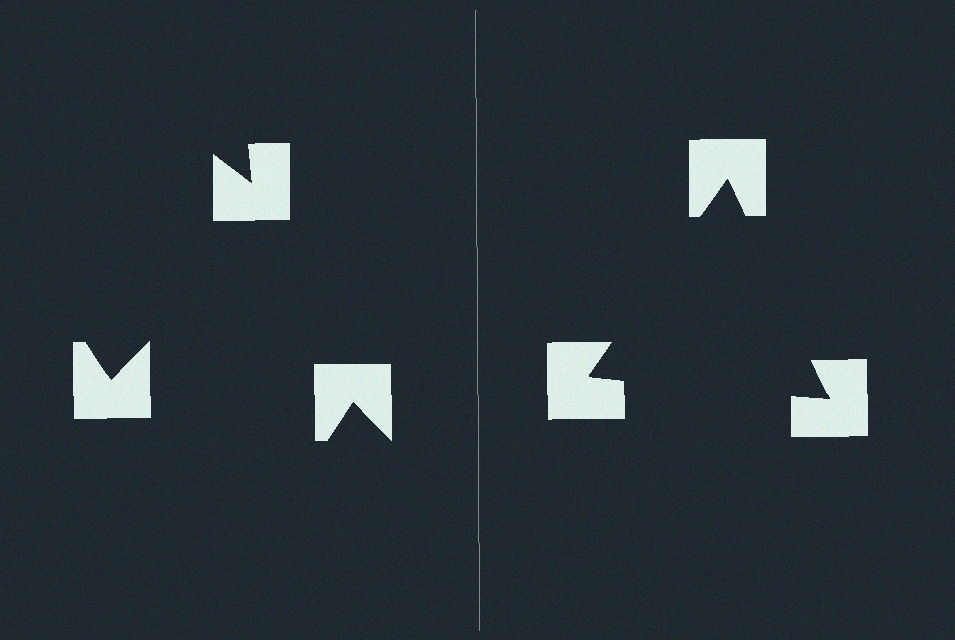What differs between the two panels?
The notched squares are positioned identically on both sides; only the wedge orientations differ. On the right they align to a triangle; on the left they are misaligned.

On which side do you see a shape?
An illusory triangle appears on the right side. On the left side the wedge cuts are rotated, so no coherent shape forms.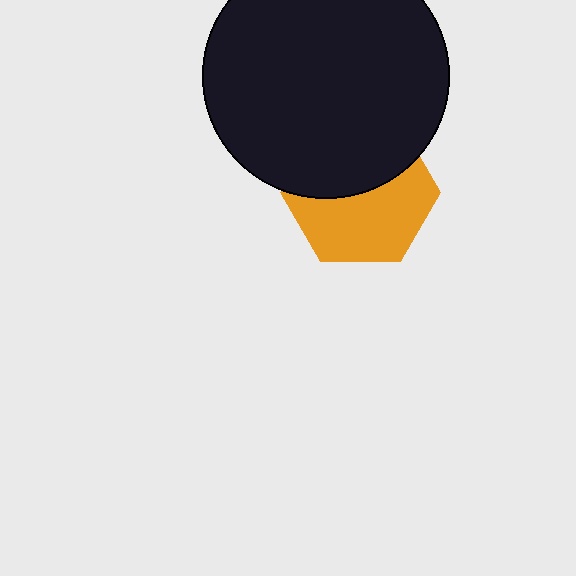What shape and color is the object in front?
The object in front is a black circle.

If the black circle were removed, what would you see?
You would see the complete orange hexagon.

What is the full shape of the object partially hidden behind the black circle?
The partially hidden object is an orange hexagon.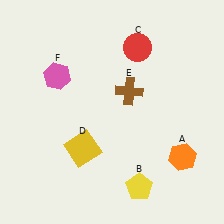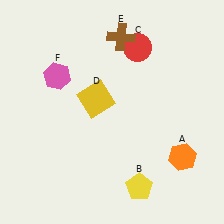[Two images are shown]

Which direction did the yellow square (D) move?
The yellow square (D) moved up.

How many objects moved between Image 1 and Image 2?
2 objects moved between the two images.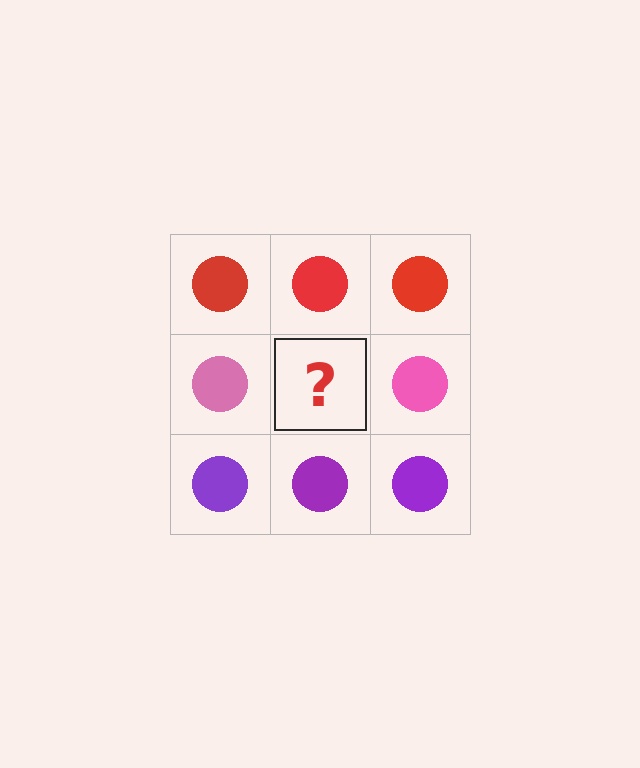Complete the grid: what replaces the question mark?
The question mark should be replaced with a pink circle.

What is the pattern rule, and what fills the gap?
The rule is that each row has a consistent color. The gap should be filled with a pink circle.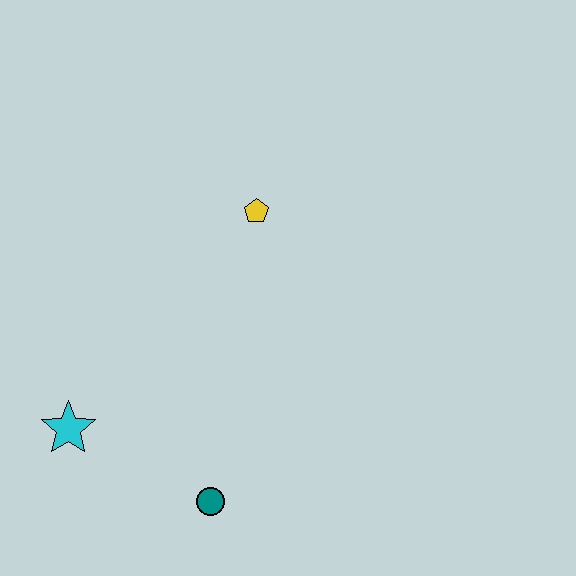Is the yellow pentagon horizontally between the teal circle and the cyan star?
No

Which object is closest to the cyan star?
The teal circle is closest to the cyan star.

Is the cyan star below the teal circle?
No